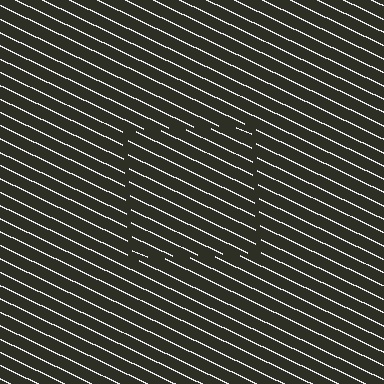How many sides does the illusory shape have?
4 sides — the line-ends trace a square.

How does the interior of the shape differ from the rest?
The interior of the shape contains the same grating, shifted by half a period — the contour is defined by the phase discontinuity where line-ends from the inner and outer gratings abut.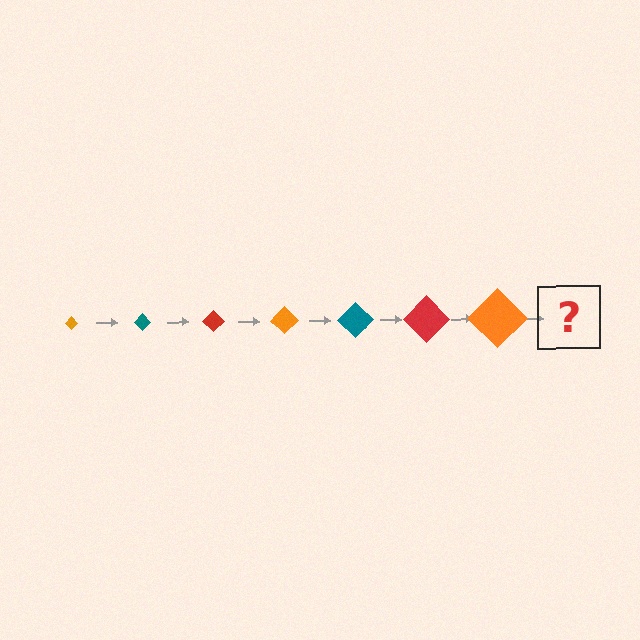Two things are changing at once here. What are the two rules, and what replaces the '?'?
The two rules are that the diamond grows larger each step and the color cycles through orange, teal, and red. The '?' should be a teal diamond, larger than the previous one.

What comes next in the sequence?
The next element should be a teal diamond, larger than the previous one.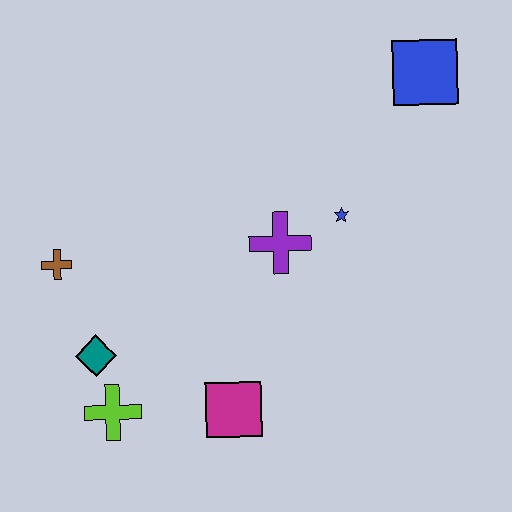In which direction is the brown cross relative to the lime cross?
The brown cross is above the lime cross.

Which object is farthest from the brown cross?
The blue square is farthest from the brown cross.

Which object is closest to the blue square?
The blue star is closest to the blue square.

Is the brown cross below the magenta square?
No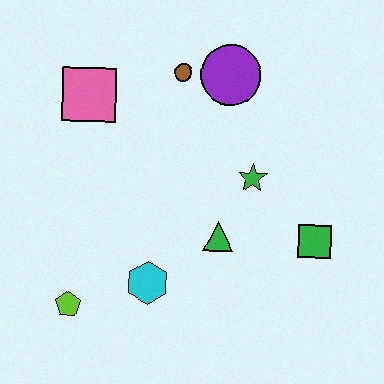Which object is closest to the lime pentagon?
The cyan hexagon is closest to the lime pentagon.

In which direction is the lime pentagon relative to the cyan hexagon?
The lime pentagon is to the left of the cyan hexagon.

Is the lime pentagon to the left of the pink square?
Yes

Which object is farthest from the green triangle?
The pink square is farthest from the green triangle.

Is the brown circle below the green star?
No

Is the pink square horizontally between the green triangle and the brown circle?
No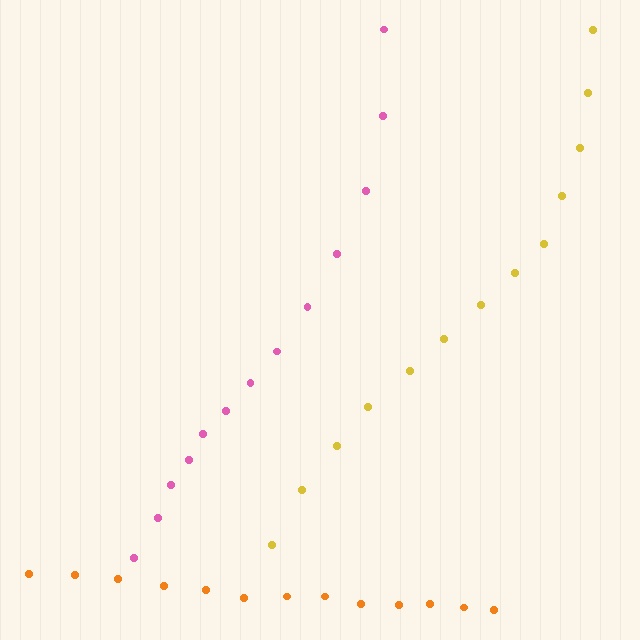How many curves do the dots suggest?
There are 3 distinct paths.